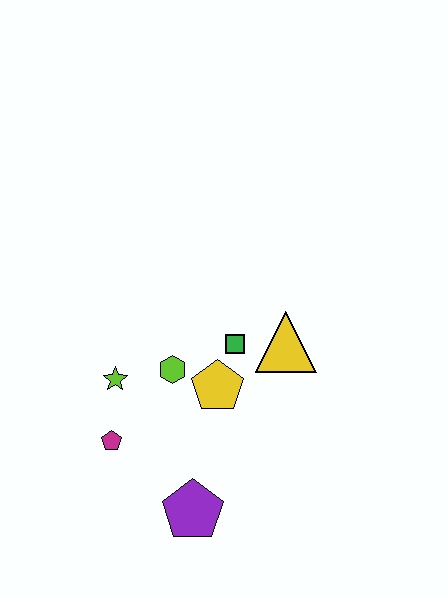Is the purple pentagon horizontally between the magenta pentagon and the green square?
Yes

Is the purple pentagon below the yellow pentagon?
Yes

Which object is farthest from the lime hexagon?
The purple pentagon is farthest from the lime hexagon.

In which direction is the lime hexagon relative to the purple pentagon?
The lime hexagon is above the purple pentagon.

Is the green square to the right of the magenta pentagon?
Yes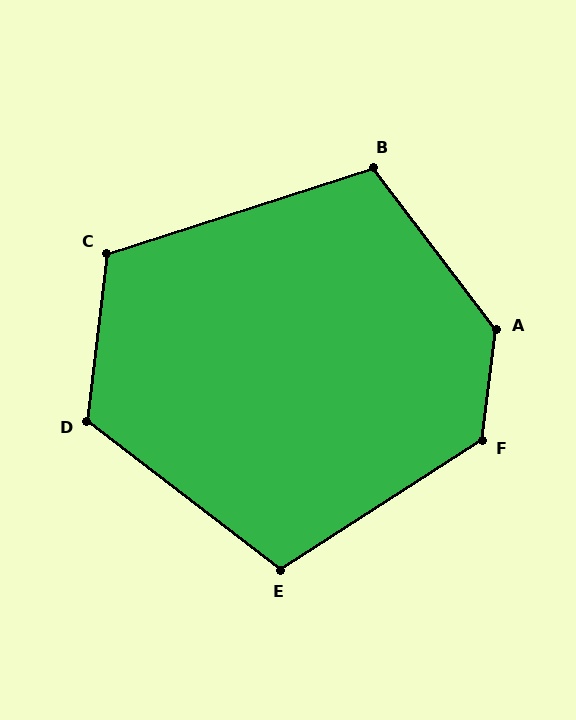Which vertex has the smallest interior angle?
B, at approximately 109 degrees.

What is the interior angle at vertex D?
Approximately 121 degrees (obtuse).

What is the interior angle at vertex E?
Approximately 110 degrees (obtuse).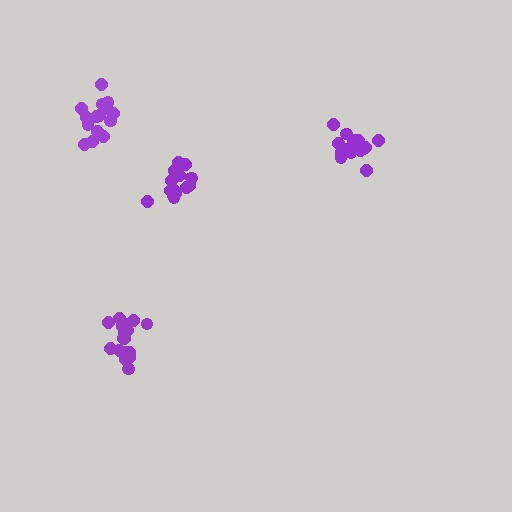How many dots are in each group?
Group 1: 17 dots, Group 2: 18 dots, Group 3: 15 dots, Group 4: 14 dots (64 total).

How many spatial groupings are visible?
There are 4 spatial groupings.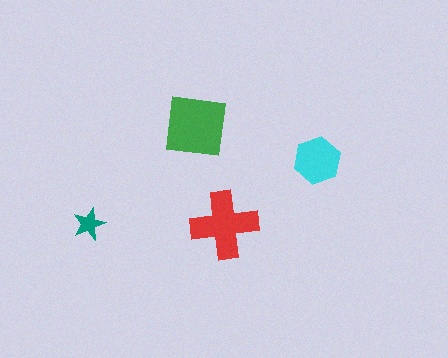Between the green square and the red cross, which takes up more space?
The green square.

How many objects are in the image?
There are 4 objects in the image.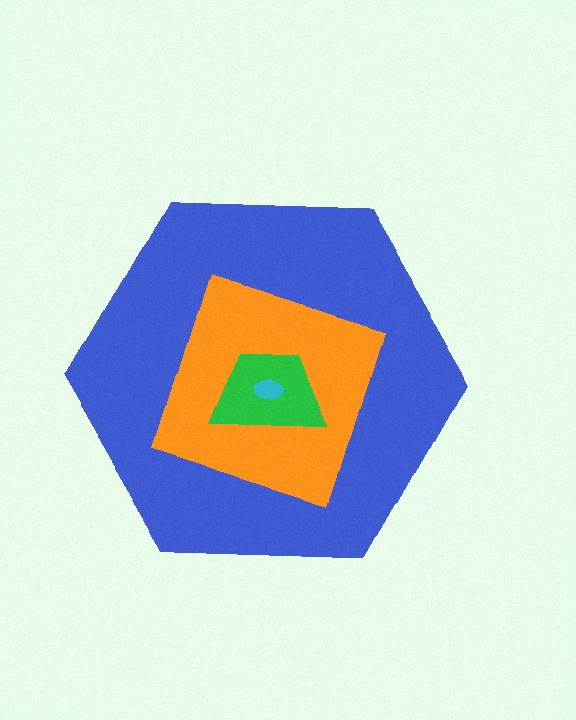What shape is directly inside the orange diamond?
The green trapezoid.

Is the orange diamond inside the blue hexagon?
Yes.